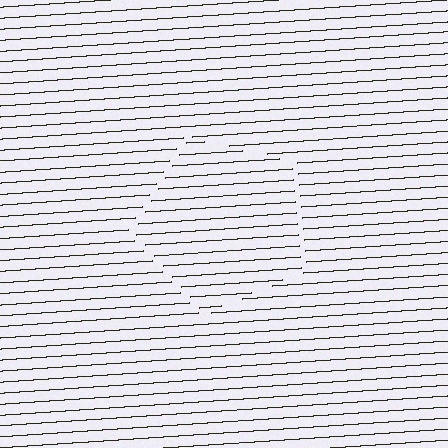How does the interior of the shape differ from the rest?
The interior of the shape contains the same grating, shifted by half a period — the contour is defined by the phase discontinuity where line-ends from the inner and outer gratings abut.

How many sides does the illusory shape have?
5 sides — the line-ends trace a pentagon.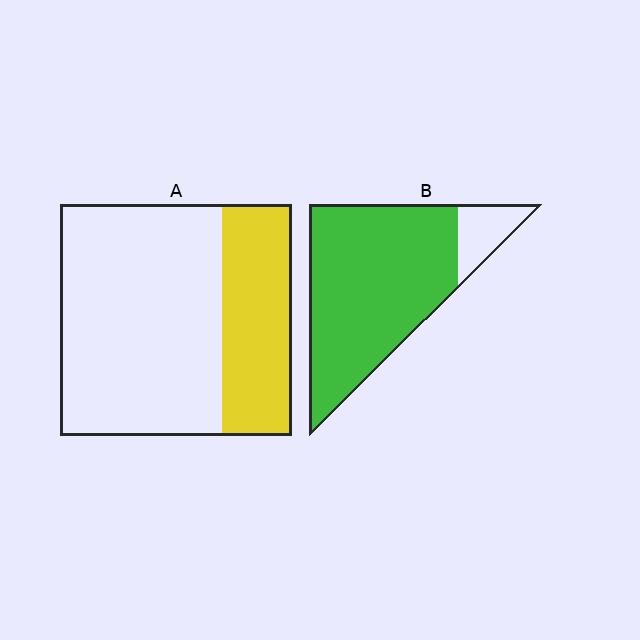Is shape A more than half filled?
No.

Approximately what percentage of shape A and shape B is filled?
A is approximately 30% and B is approximately 85%.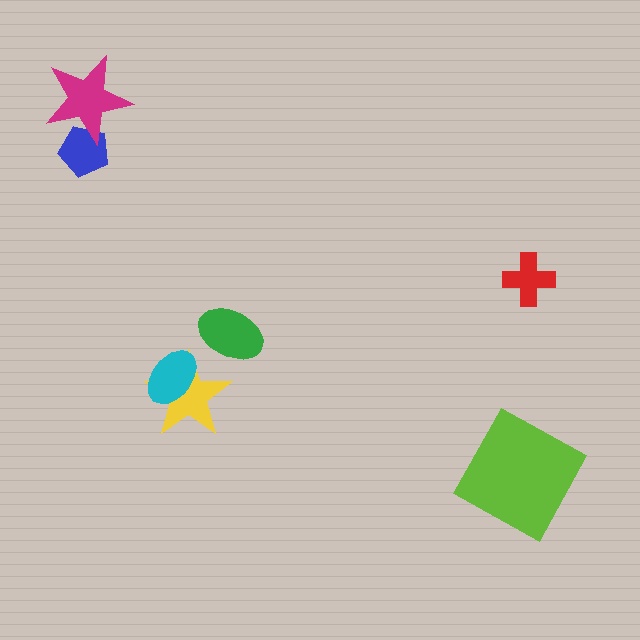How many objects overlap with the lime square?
0 objects overlap with the lime square.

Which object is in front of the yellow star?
The cyan ellipse is in front of the yellow star.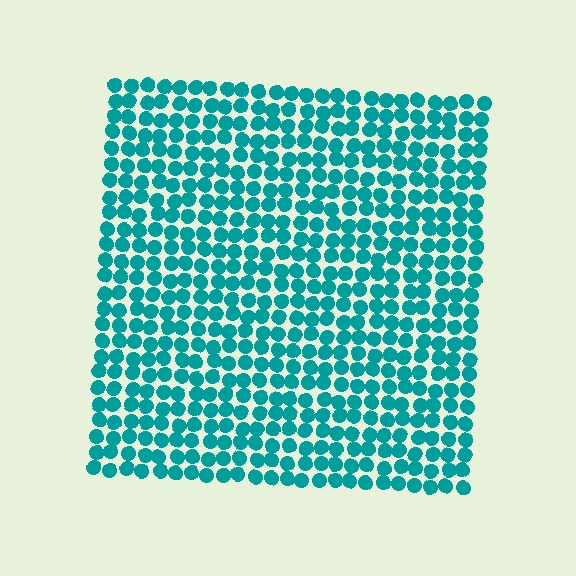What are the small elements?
The small elements are circles.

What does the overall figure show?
The overall figure shows a square.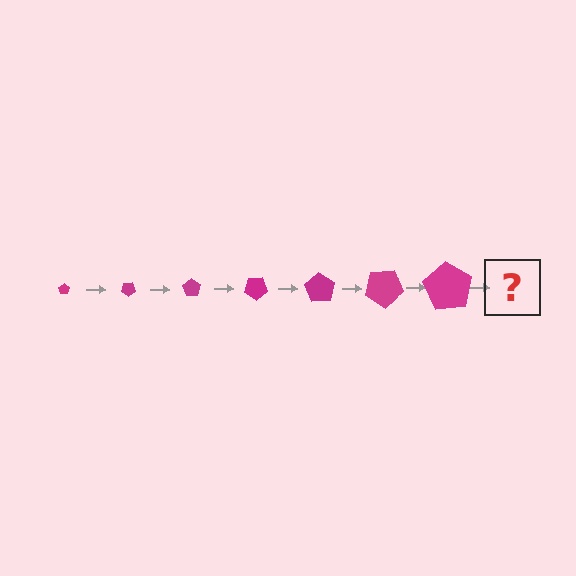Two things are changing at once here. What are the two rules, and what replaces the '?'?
The two rules are that the pentagon grows larger each step and it rotates 35 degrees each step. The '?' should be a pentagon, larger than the previous one and rotated 245 degrees from the start.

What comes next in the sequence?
The next element should be a pentagon, larger than the previous one and rotated 245 degrees from the start.